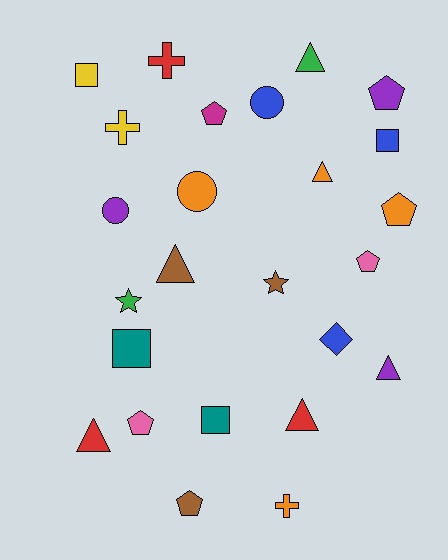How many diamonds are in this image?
There is 1 diamond.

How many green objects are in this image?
There are 2 green objects.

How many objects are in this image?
There are 25 objects.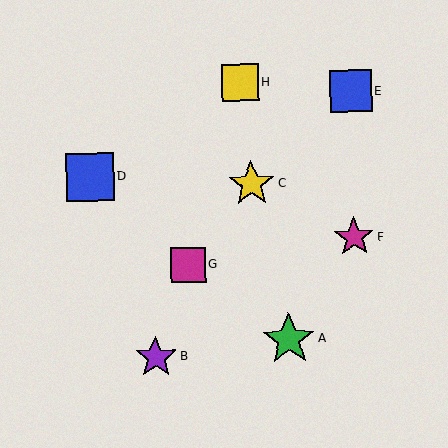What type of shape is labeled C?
Shape C is a yellow star.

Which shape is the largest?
The green star (labeled A) is the largest.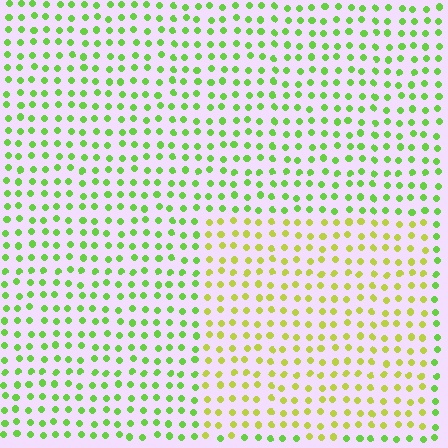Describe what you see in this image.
The image is filled with small lime elements in a uniform arrangement. A rectangle-shaped region is visible where the elements are tinted to a slightly different hue, forming a subtle color boundary.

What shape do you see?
I see a rectangle.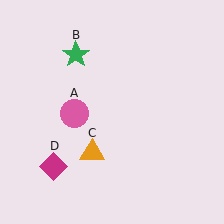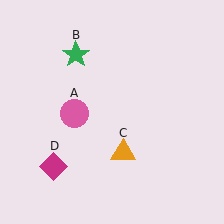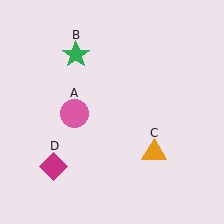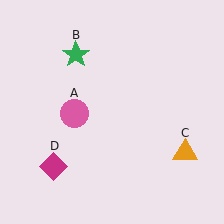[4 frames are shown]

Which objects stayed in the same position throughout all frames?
Pink circle (object A) and green star (object B) and magenta diamond (object D) remained stationary.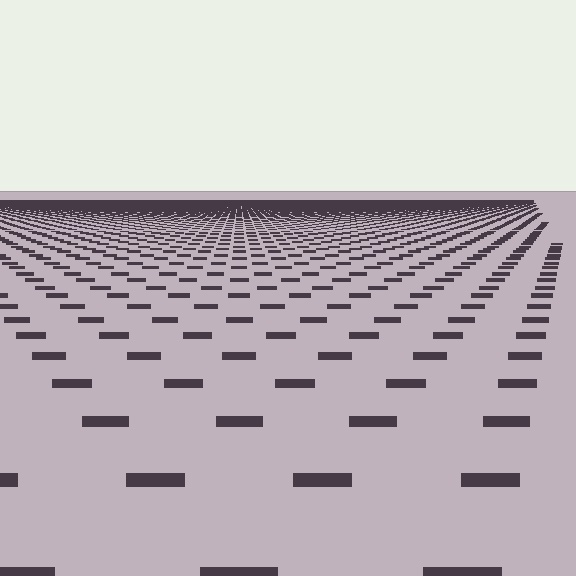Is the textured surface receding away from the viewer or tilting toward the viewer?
The surface is receding away from the viewer. Texture elements get smaller and denser toward the top.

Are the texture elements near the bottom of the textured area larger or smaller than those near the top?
Larger. Near the bottom, elements are closer to the viewer and appear at a bigger on-screen size.